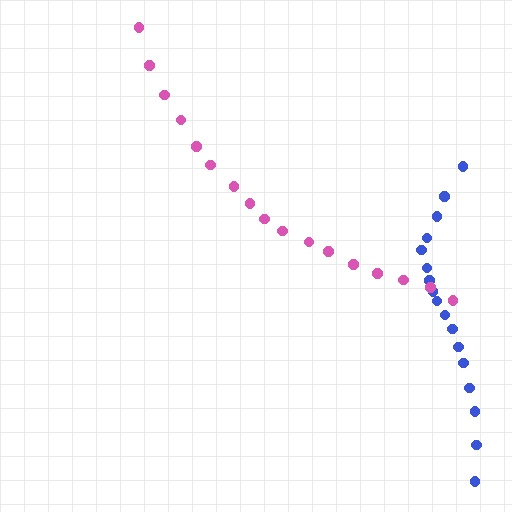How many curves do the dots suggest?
There are 2 distinct paths.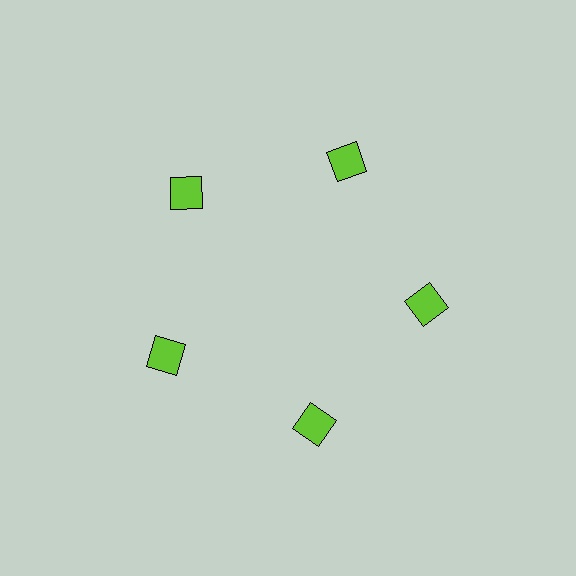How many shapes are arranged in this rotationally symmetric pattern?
There are 5 shapes, arranged in 5 groups of 1.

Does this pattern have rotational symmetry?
Yes, this pattern has 5-fold rotational symmetry. It looks the same after rotating 72 degrees around the center.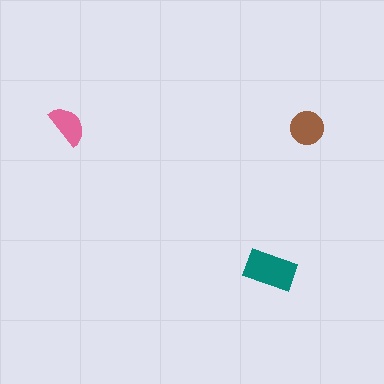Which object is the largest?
The teal rectangle.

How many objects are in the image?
There are 3 objects in the image.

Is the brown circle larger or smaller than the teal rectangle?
Smaller.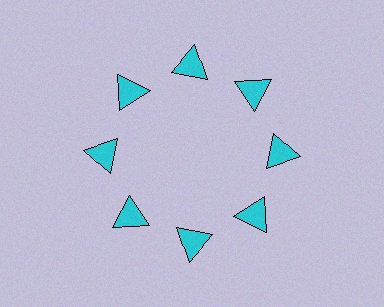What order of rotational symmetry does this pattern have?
This pattern has 8-fold rotational symmetry.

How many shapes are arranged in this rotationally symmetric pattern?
There are 8 shapes, arranged in 8 groups of 1.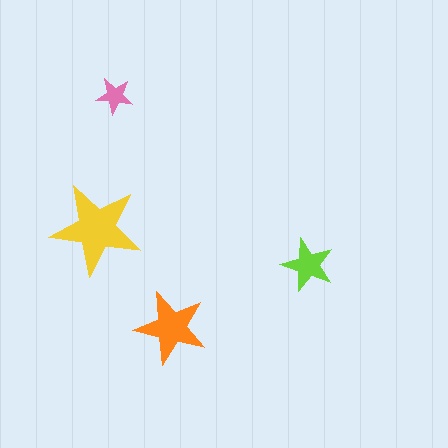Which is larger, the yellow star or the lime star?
The yellow one.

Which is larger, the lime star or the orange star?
The orange one.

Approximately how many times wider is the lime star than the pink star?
About 1.5 times wider.